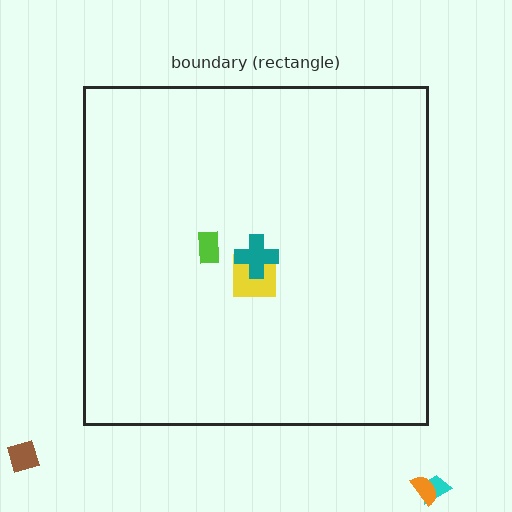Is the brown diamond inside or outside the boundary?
Outside.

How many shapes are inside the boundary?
3 inside, 3 outside.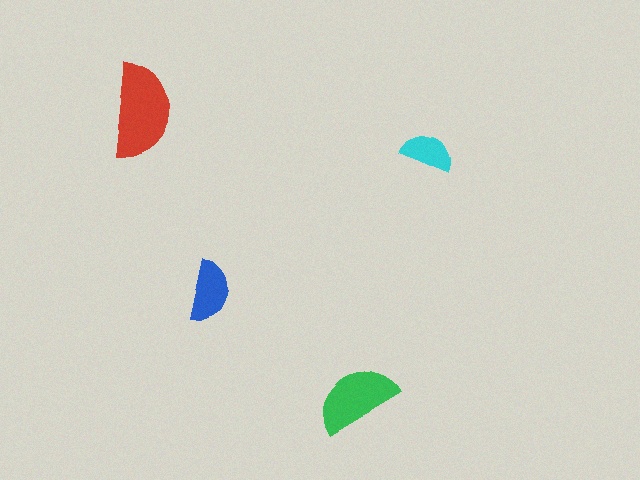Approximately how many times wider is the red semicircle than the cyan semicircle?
About 2 times wider.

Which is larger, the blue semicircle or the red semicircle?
The red one.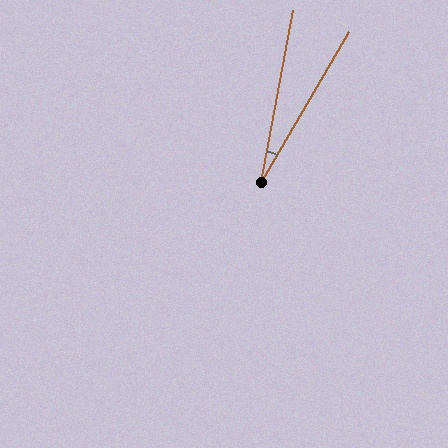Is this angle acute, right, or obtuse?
It is acute.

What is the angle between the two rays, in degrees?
Approximately 20 degrees.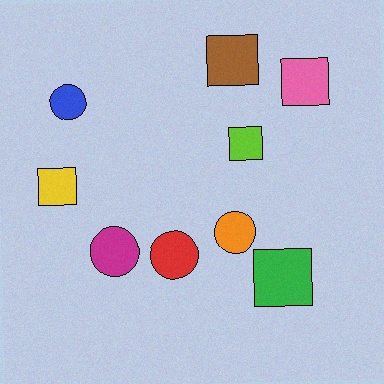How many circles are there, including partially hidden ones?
There are 4 circles.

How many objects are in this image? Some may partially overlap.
There are 9 objects.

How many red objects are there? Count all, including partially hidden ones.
There is 1 red object.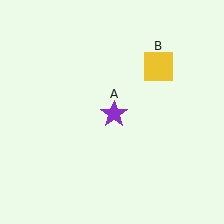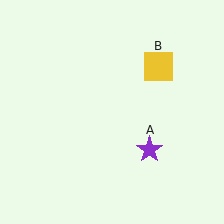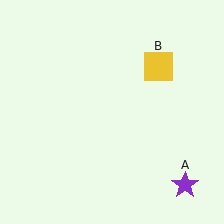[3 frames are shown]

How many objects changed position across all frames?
1 object changed position: purple star (object A).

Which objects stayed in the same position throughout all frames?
Yellow square (object B) remained stationary.